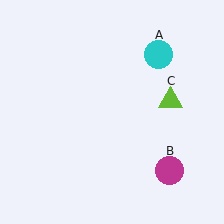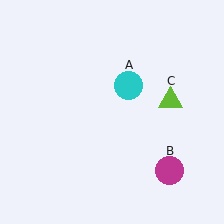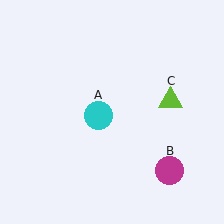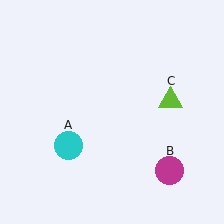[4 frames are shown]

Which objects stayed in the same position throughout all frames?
Magenta circle (object B) and lime triangle (object C) remained stationary.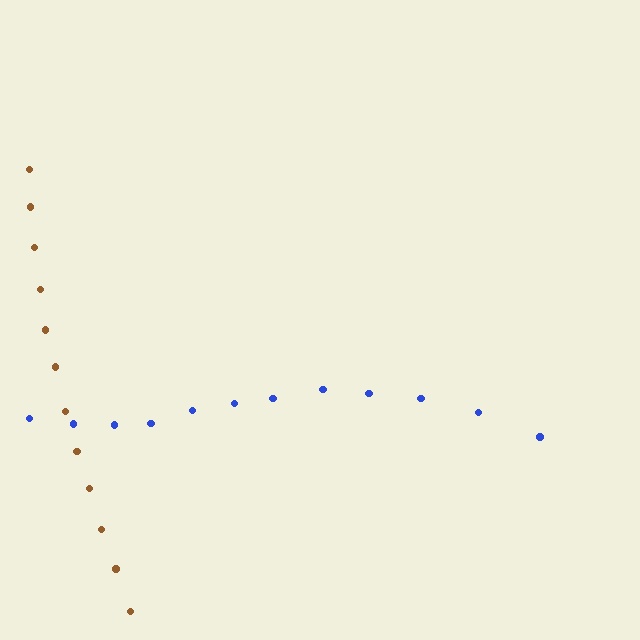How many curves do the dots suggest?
There are 2 distinct paths.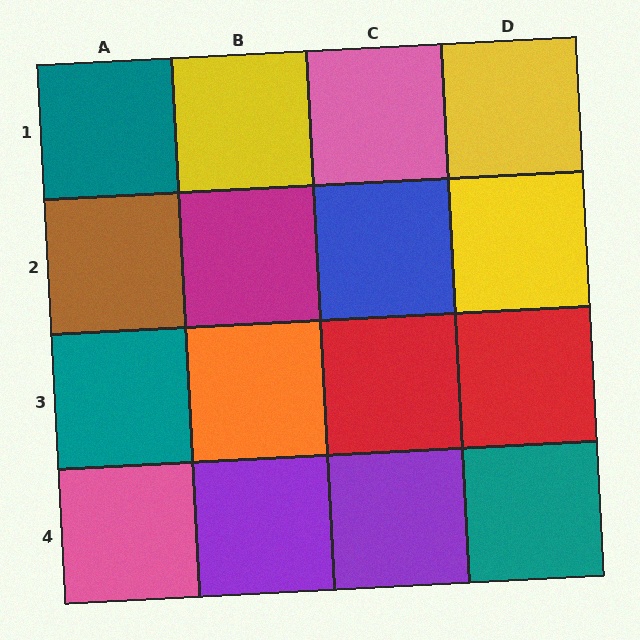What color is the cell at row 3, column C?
Red.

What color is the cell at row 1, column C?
Pink.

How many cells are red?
2 cells are red.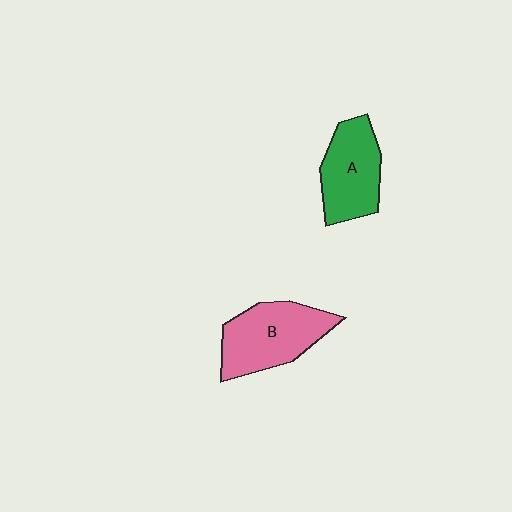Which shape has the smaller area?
Shape A (green).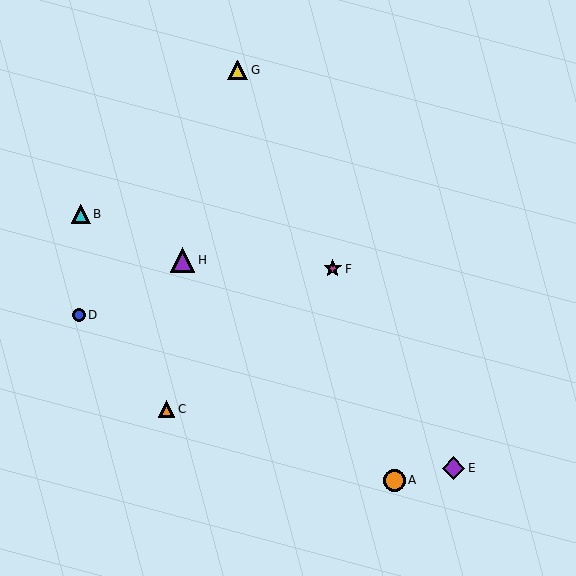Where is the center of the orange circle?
The center of the orange circle is at (394, 480).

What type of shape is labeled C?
Shape C is an orange triangle.